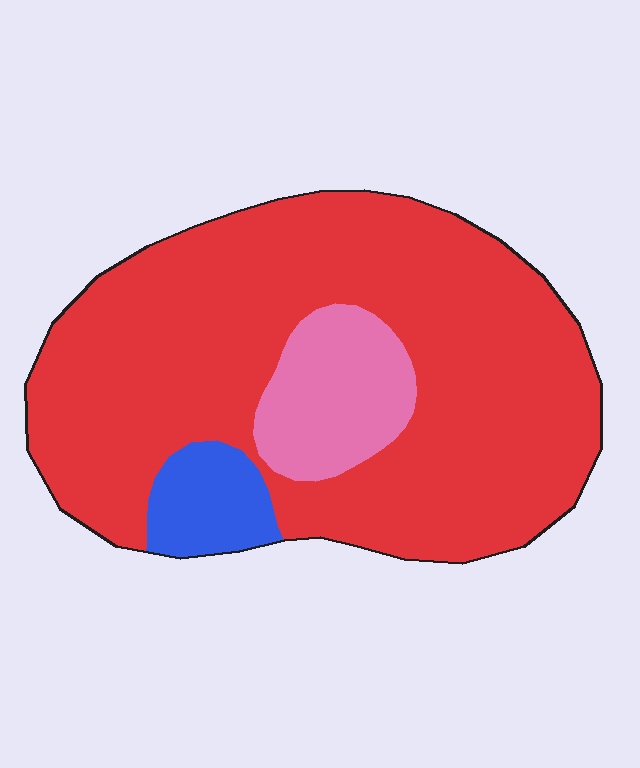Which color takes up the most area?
Red, at roughly 80%.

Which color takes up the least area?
Blue, at roughly 5%.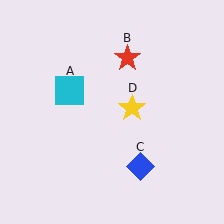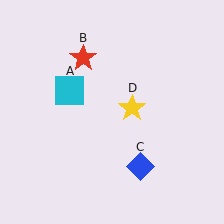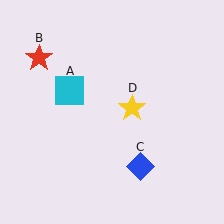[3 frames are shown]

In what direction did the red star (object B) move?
The red star (object B) moved left.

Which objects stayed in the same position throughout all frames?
Cyan square (object A) and blue diamond (object C) and yellow star (object D) remained stationary.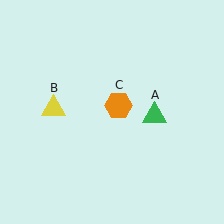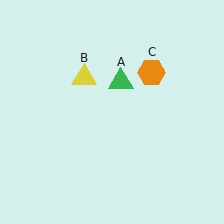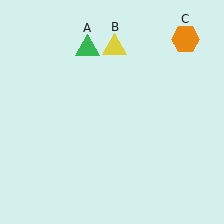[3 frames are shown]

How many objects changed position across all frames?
3 objects changed position: green triangle (object A), yellow triangle (object B), orange hexagon (object C).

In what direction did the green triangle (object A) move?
The green triangle (object A) moved up and to the left.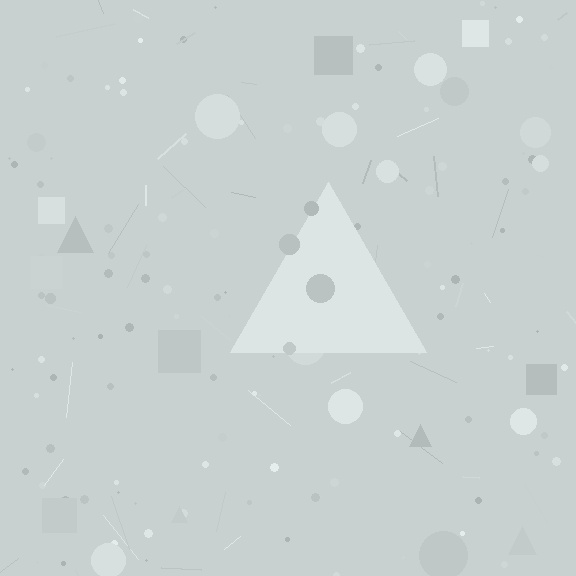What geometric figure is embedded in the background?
A triangle is embedded in the background.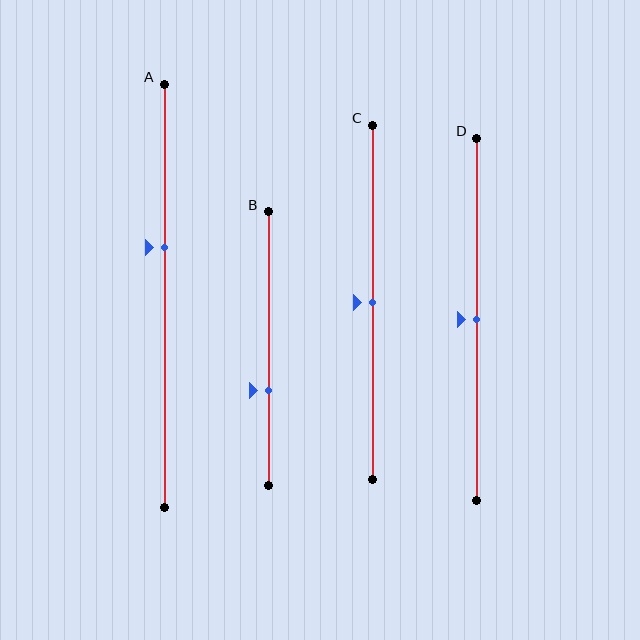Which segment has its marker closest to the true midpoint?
Segment C has its marker closest to the true midpoint.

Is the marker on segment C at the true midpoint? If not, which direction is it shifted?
Yes, the marker on segment C is at the true midpoint.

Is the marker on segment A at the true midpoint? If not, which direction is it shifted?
No, the marker on segment A is shifted upward by about 11% of the segment length.